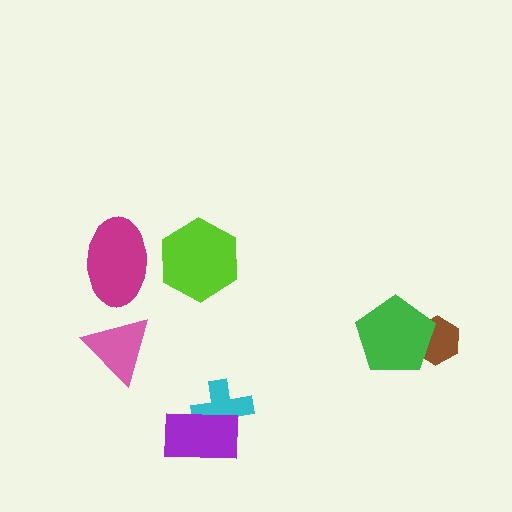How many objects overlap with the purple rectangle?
1 object overlaps with the purple rectangle.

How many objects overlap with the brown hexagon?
1 object overlaps with the brown hexagon.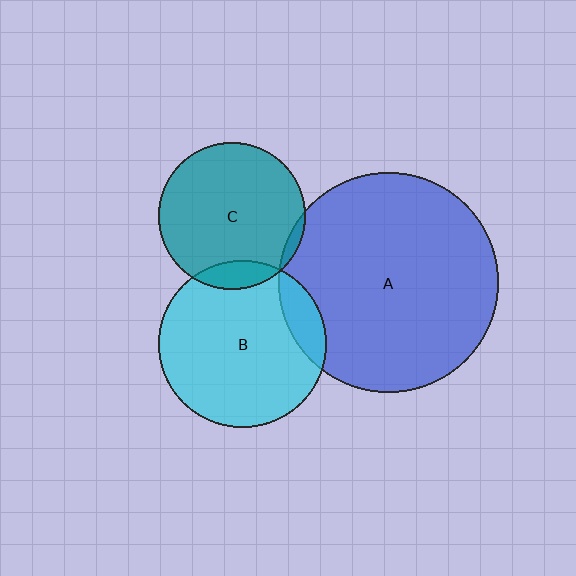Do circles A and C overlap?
Yes.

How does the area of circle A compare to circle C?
Approximately 2.2 times.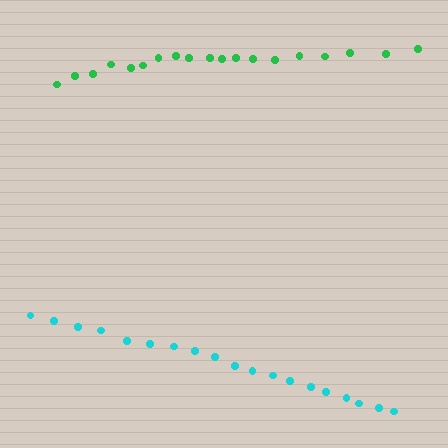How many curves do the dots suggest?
There are 2 distinct paths.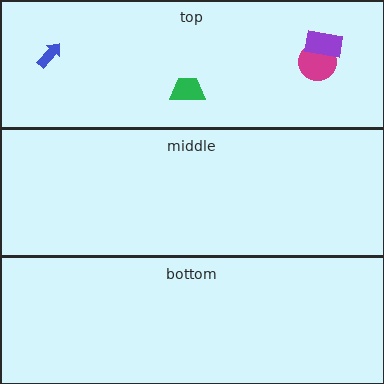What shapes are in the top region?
The magenta circle, the purple rectangle, the green trapezoid, the blue arrow.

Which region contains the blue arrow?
The top region.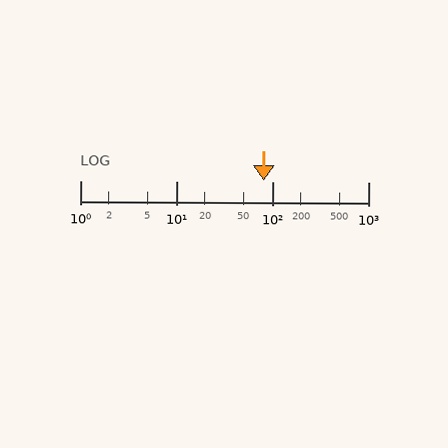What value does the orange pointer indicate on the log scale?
The pointer indicates approximately 82.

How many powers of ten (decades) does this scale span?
The scale spans 3 decades, from 1 to 1000.